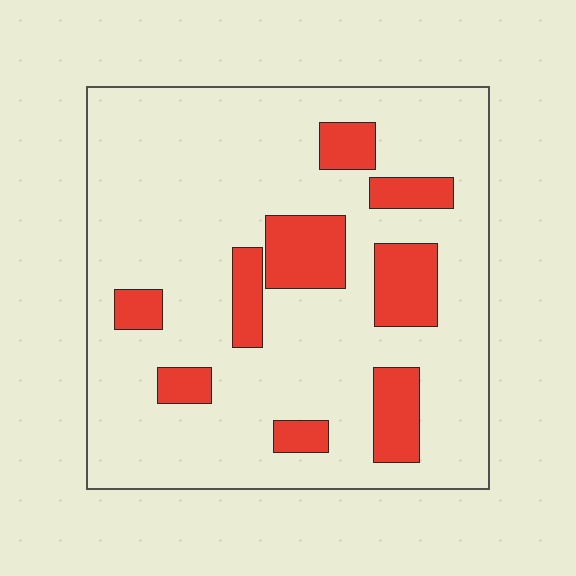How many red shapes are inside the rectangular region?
9.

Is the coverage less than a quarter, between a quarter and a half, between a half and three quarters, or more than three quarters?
Less than a quarter.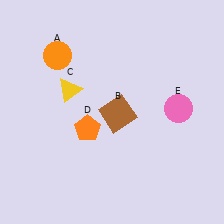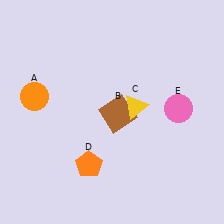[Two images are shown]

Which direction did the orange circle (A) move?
The orange circle (A) moved down.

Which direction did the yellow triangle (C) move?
The yellow triangle (C) moved right.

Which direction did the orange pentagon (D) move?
The orange pentagon (D) moved down.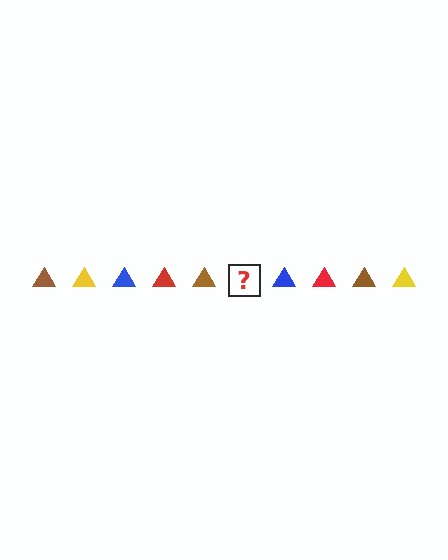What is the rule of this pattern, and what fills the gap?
The rule is that the pattern cycles through brown, yellow, blue, red triangles. The gap should be filled with a yellow triangle.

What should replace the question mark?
The question mark should be replaced with a yellow triangle.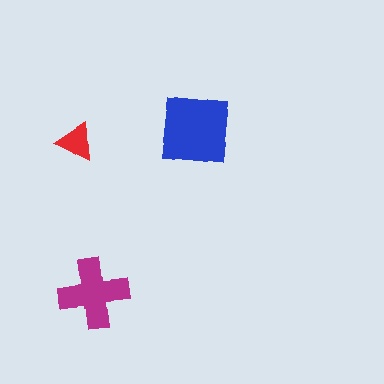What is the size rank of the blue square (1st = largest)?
1st.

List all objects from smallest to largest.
The red triangle, the magenta cross, the blue square.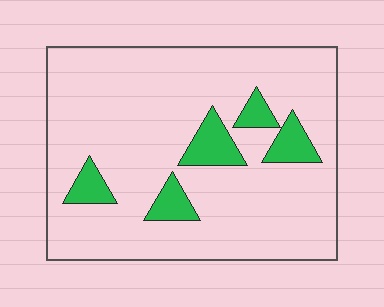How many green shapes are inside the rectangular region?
5.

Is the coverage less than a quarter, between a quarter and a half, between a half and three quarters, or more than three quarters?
Less than a quarter.